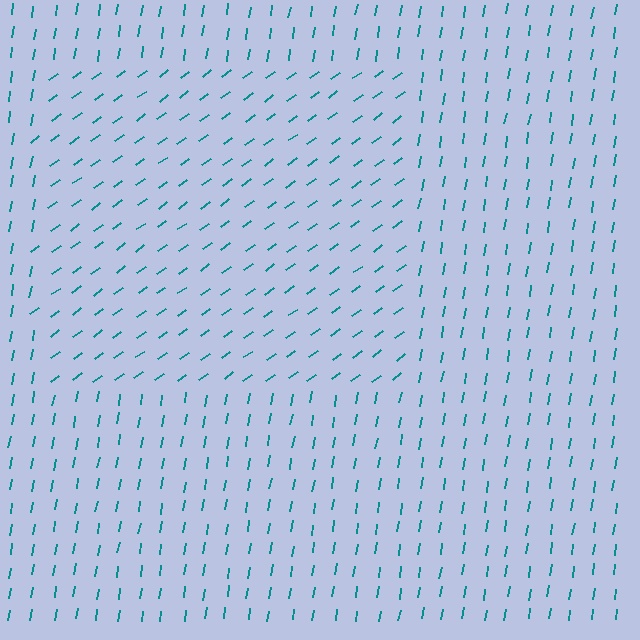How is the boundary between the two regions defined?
The boundary is defined purely by a change in line orientation (approximately 45 degrees difference). All lines are the same color and thickness.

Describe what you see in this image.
The image is filled with small teal line segments. A rectangle region in the image has lines oriented differently from the surrounding lines, creating a visible texture boundary.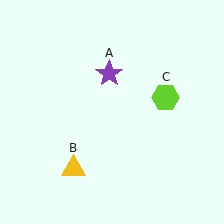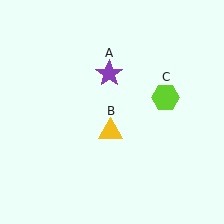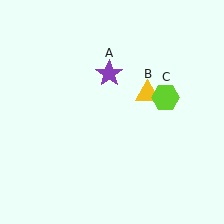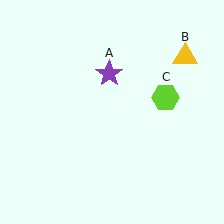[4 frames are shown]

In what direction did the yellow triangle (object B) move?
The yellow triangle (object B) moved up and to the right.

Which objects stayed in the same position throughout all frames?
Purple star (object A) and lime hexagon (object C) remained stationary.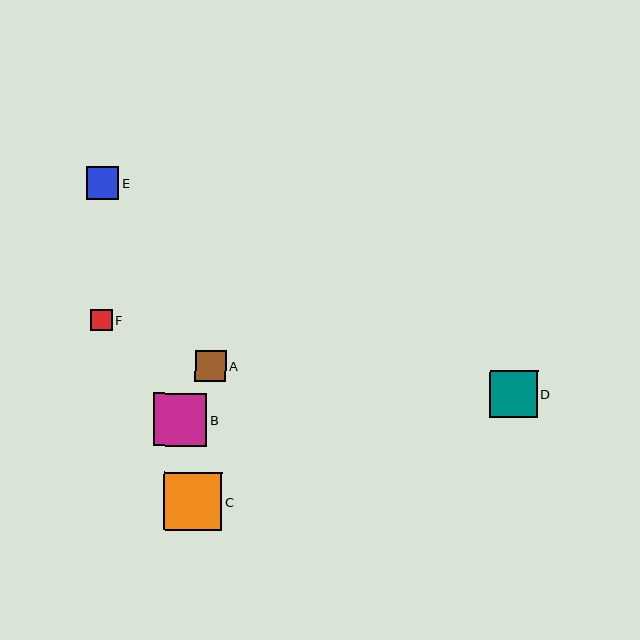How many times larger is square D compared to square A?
Square D is approximately 1.5 times the size of square A.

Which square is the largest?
Square C is the largest with a size of approximately 58 pixels.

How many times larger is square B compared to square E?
Square B is approximately 1.6 times the size of square E.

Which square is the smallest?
Square F is the smallest with a size of approximately 21 pixels.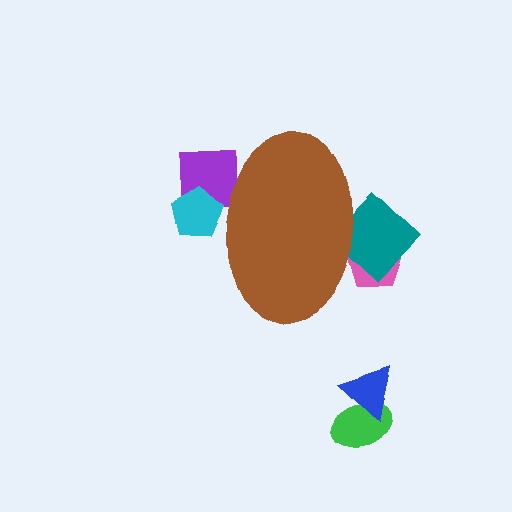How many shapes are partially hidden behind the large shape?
4 shapes are partially hidden.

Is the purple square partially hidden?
Yes, the purple square is partially hidden behind the brown ellipse.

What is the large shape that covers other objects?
A brown ellipse.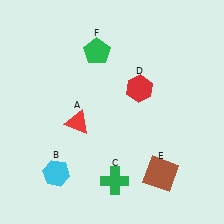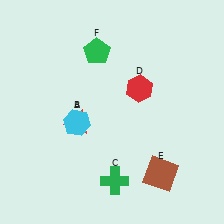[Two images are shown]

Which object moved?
The cyan hexagon (B) moved up.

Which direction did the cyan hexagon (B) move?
The cyan hexagon (B) moved up.